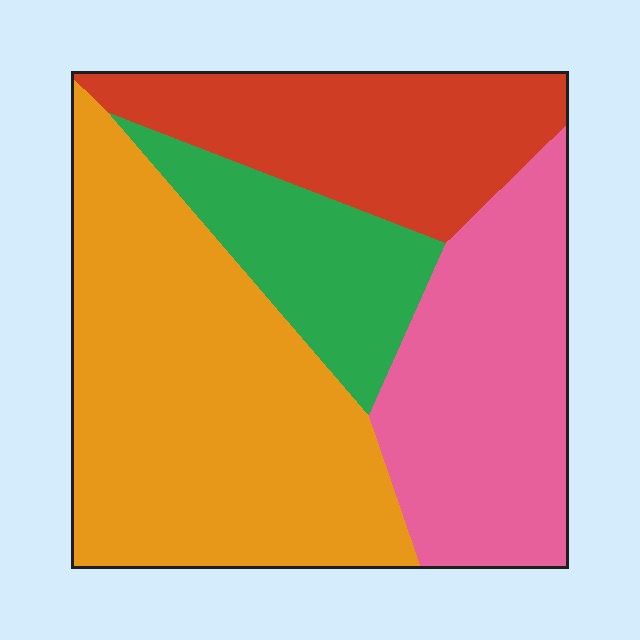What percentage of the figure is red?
Red takes up between a sixth and a third of the figure.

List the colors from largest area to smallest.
From largest to smallest: orange, pink, red, green.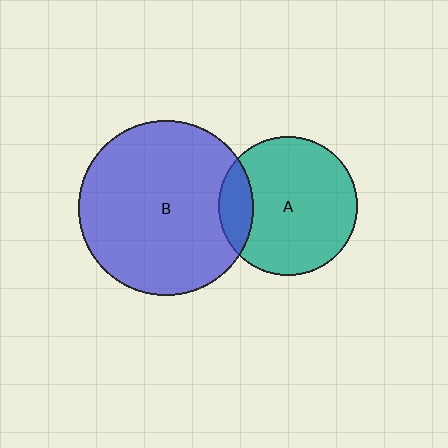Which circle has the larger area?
Circle B (blue).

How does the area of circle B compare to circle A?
Approximately 1.6 times.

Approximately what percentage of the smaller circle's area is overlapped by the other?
Approximately 15%.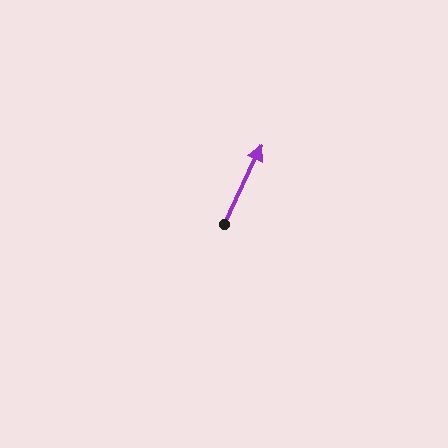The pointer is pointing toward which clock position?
Roughly 1 o'clock.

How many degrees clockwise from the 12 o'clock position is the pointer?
Approximately 26 degrees.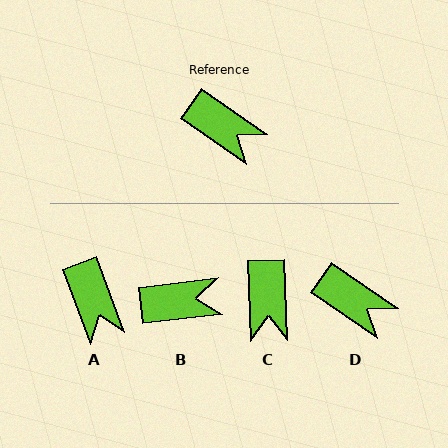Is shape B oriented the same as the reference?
No, it is off by about 41 degrees.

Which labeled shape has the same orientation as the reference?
D.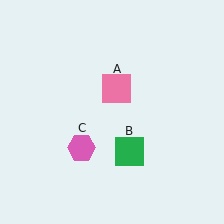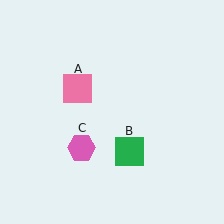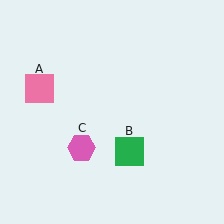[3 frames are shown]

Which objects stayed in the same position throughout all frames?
Green square (object B) and pink hexagon (object C) remained stationary.